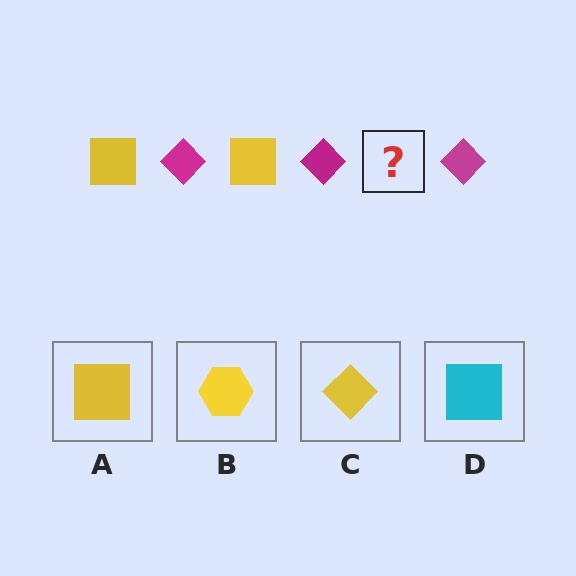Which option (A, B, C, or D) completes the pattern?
A.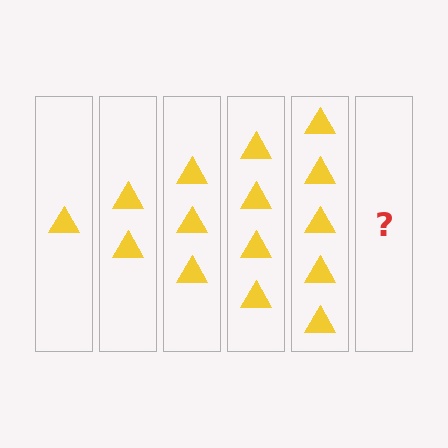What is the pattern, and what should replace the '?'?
The pattern is that each step adds one more triangle. The '?' should be 6 triangles.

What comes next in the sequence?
The next element should be 6 triangles.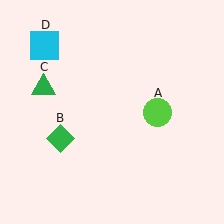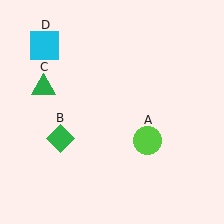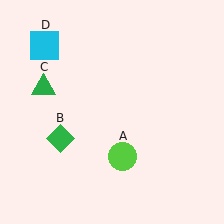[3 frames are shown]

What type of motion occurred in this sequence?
The lime circle (object A) rotated clockwise around the center of the scene.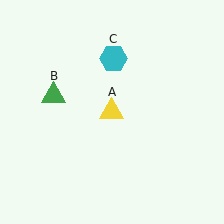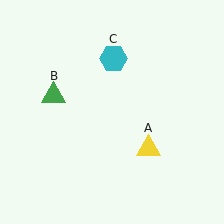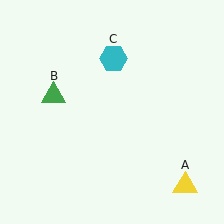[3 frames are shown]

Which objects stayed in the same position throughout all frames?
Green triangle (object B) and cyan hexagon (object C) remained stationary.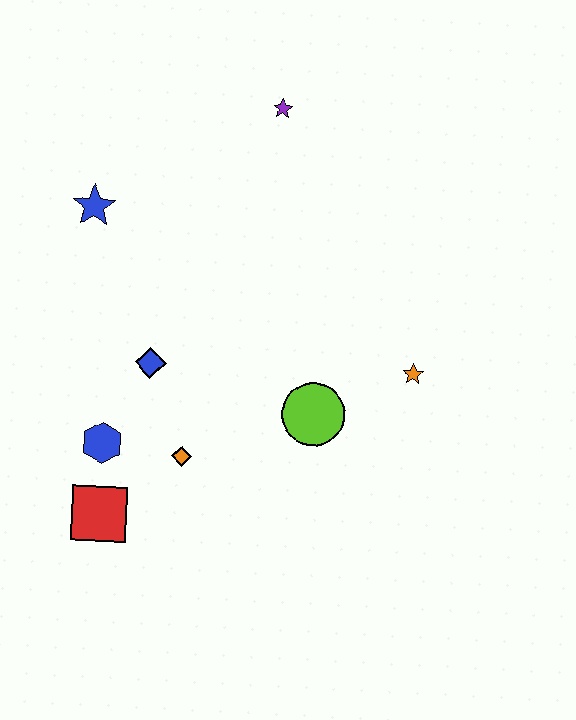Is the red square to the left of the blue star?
No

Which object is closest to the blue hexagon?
The red square is closest to the blue hexagon.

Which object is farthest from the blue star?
The orange star is farthest from the blue star.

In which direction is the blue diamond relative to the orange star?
The blue diamond is to the left of the orange star.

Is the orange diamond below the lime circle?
Yes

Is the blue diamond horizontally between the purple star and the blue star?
Yes